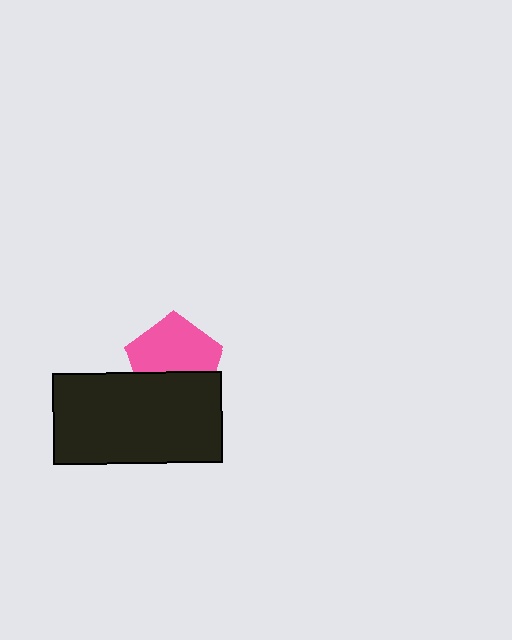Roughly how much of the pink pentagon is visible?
About half of it is visible (roughly 62%).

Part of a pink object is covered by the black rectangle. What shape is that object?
It is a pentagon.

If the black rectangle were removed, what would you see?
You would see the complete pink pentagon.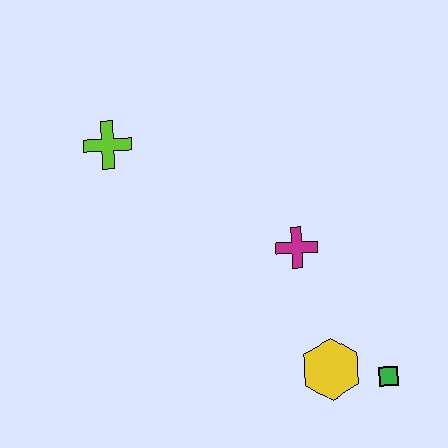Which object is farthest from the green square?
The lime cross is farthest from the green square.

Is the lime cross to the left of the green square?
Yes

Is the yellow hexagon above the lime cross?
No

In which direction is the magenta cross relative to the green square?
The magenta cross is above the green square.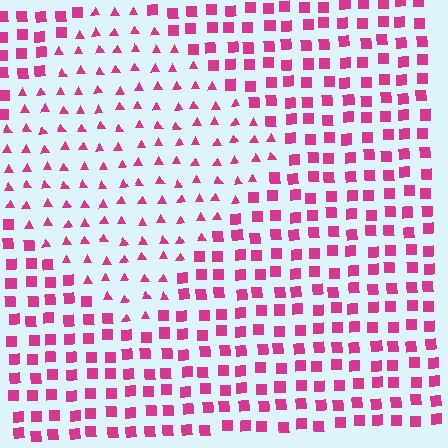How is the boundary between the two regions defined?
The boundary is defined by a change in element shape: triangles inside vs. squares outside. All elements share the same color and spacing.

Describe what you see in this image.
The image is filled with small magenta elements arranged in a uniform grid. A diamond-shaped region contains triangles, while the surrounding area contains squares. The boundary is defined purely by the change in element shape.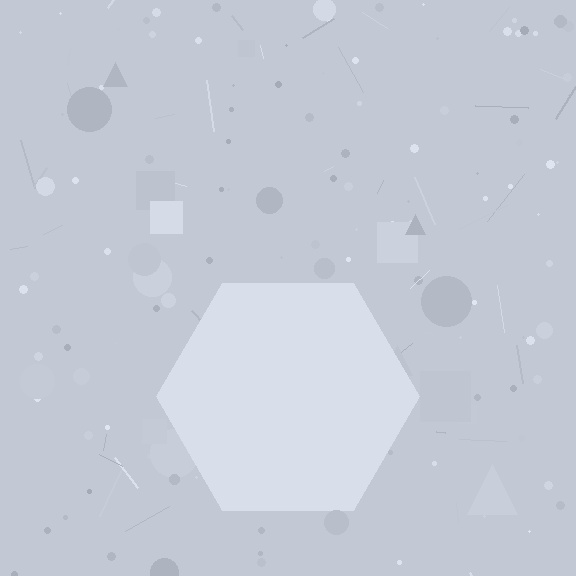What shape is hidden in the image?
A hexagon is hidden in the image.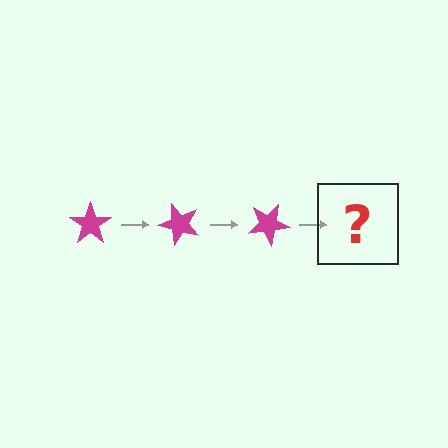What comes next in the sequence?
The next element should be a magenta star rotated 150 degrees.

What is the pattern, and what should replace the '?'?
The pattern is that the star rotates 50 degrees each step. The '?' should be a magenta star rotated 150 degrees.